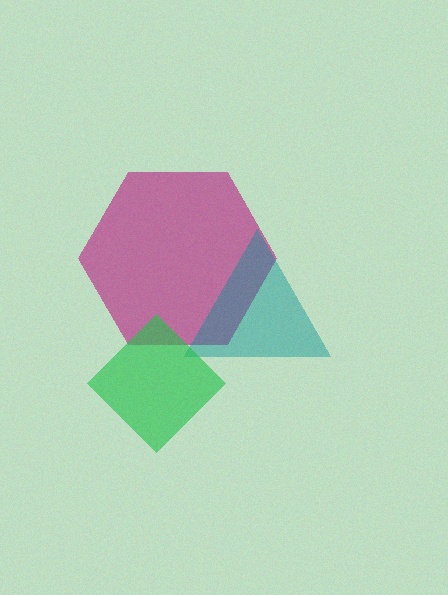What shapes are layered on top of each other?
The layered shapes are: a magenta hexagon, a teal triangle, a green diamond.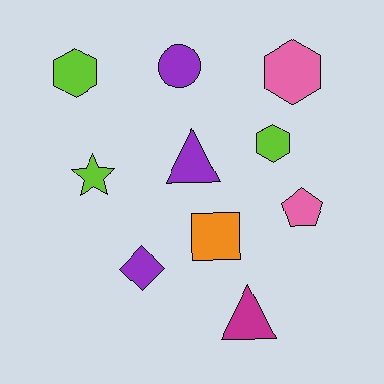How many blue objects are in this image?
There are no blue objects.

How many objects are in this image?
There are 10 objects.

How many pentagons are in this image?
There is 1 pentagon.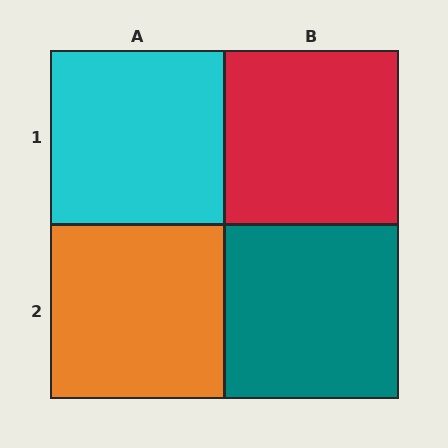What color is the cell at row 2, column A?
Orange.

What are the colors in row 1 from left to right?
Cyan, red.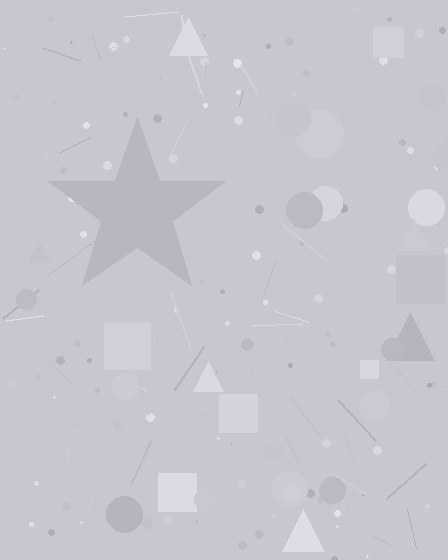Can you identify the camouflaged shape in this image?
The camouflaged shape is a star.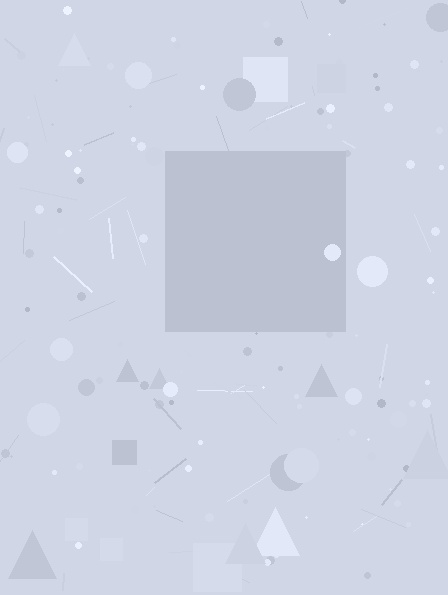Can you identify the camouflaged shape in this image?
The camouflaged shape is a square.